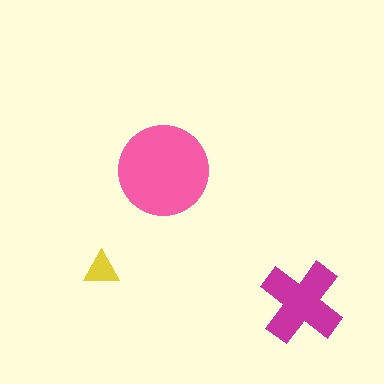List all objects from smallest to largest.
The yellow triangle, the magenta cross, the pink circle.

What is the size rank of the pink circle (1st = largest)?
1st.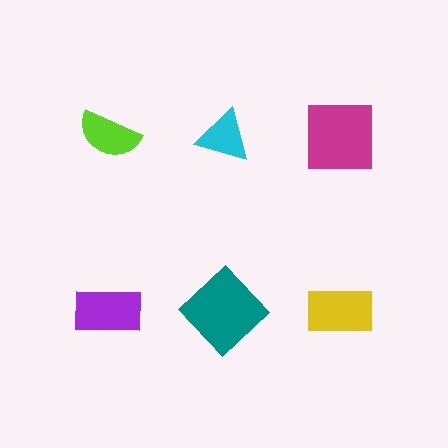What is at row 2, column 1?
A purple rectangle.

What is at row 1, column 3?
A magenta square.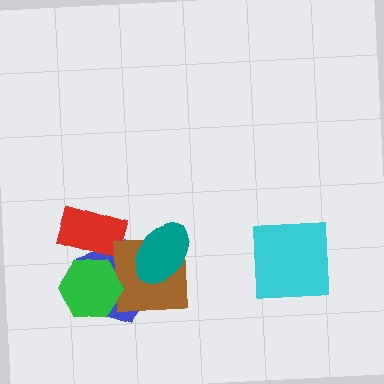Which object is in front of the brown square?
The teal ellipse is in front of the brown square.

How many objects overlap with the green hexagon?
2 objects overlap with the green hexagon.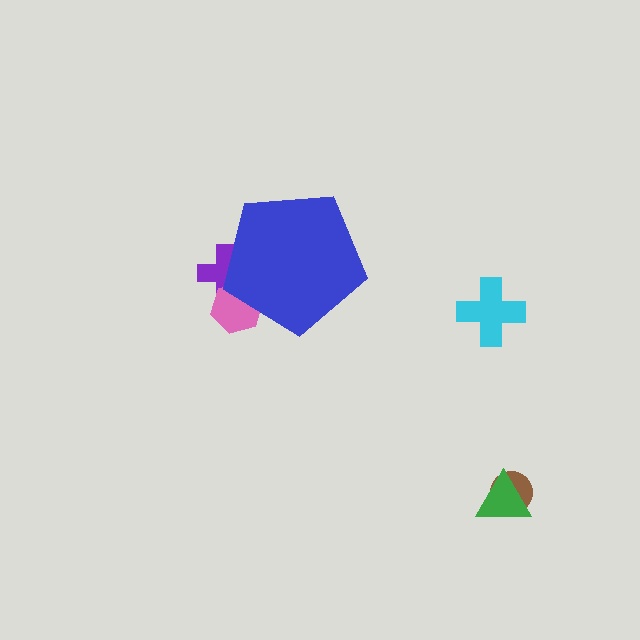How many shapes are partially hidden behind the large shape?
2 shapes are partially hidden.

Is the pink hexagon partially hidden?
Yes, the pink hexagon is partially hidden behind the blue pentagon.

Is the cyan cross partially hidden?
No, the cyan cross is fully visible.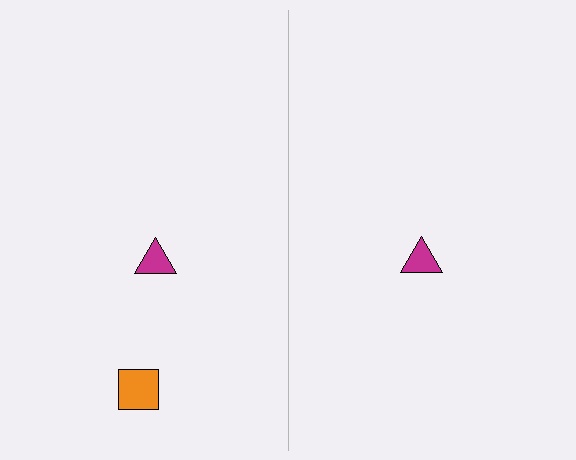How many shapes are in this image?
There are 3 shapes in this image.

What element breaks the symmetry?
A orange square is missing from the right side.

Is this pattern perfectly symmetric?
No, the pattern is not perfectly symmetric. A orange square is missing from the right side.